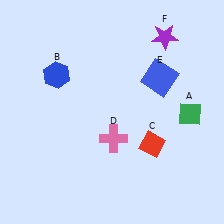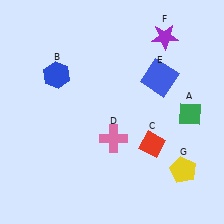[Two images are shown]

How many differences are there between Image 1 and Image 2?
There is 1 difference between the two images.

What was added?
A yellow pentagon (G) was added in Image 2.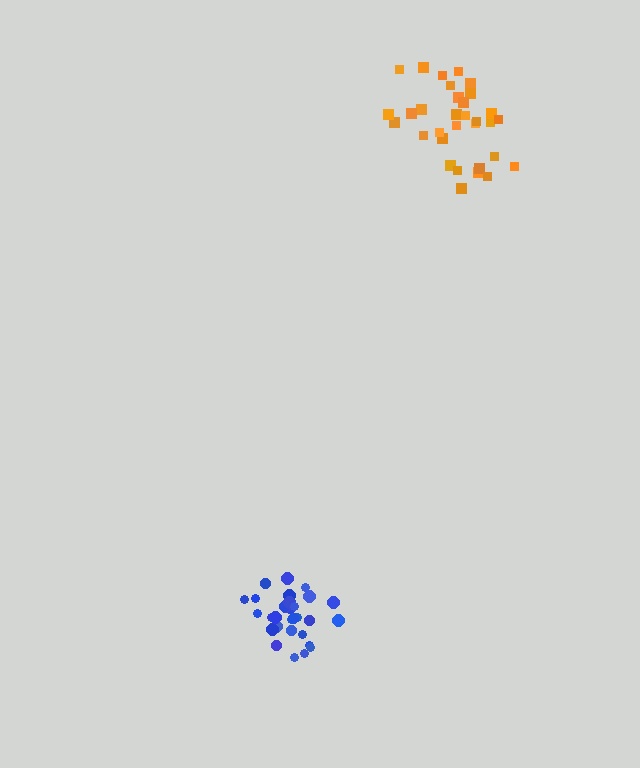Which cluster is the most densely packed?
Blue.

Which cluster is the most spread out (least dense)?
Orange.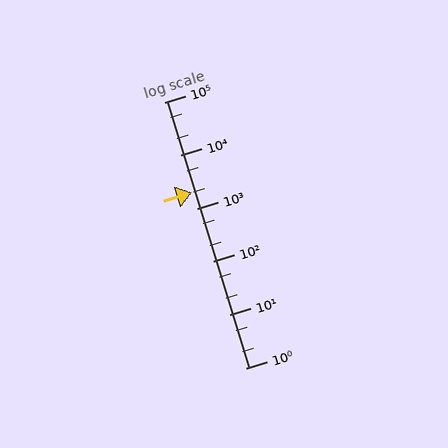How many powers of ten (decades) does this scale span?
The scale spans 5 decades, from 1 to 100000.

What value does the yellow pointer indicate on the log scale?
The pointer indicates approximately 2000.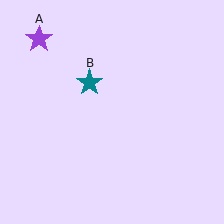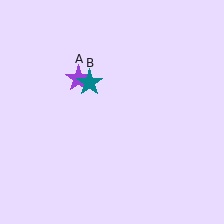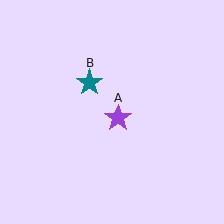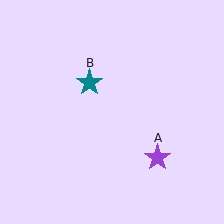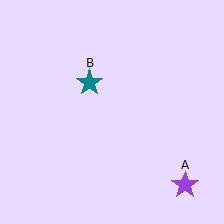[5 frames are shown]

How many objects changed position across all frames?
1 object changed position: purple star (object A).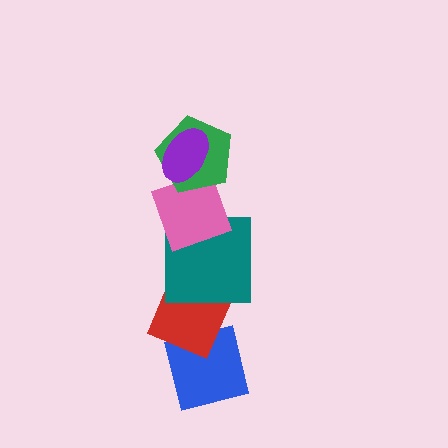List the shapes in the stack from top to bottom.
From top to bottom: the purple ellipse, the green pentagon, the pink diamond, the teal square, the red diamond, the blue square.